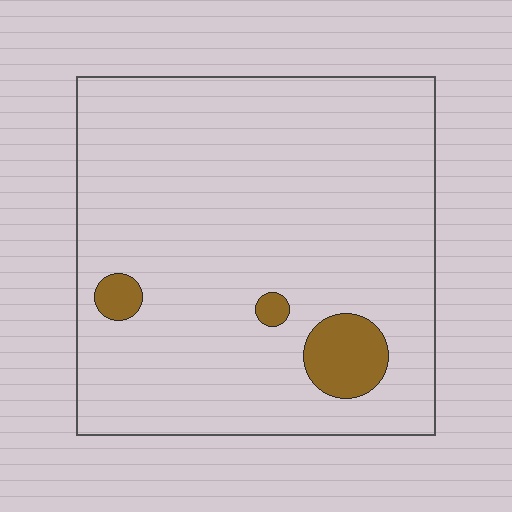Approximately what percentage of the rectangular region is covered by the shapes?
Approximately 5%.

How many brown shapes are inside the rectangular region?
3.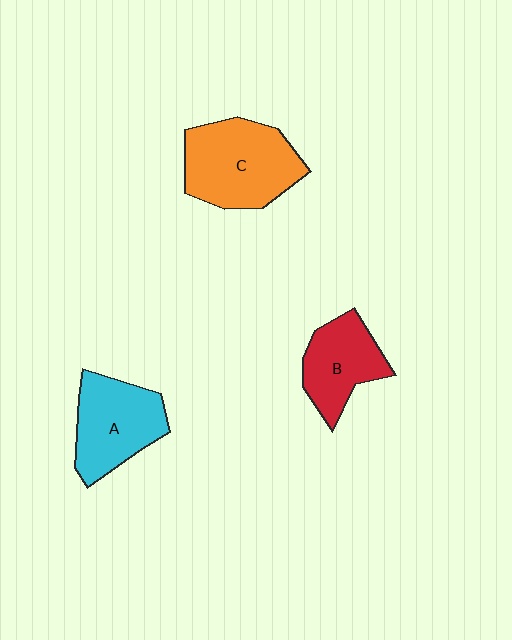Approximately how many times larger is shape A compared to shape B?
Approximately 1.2 times.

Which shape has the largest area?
Shape C (orange).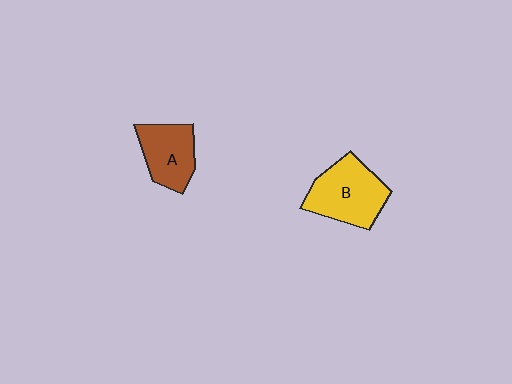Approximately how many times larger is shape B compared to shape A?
Approximately 1.3 times.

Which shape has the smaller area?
Shape A (brown).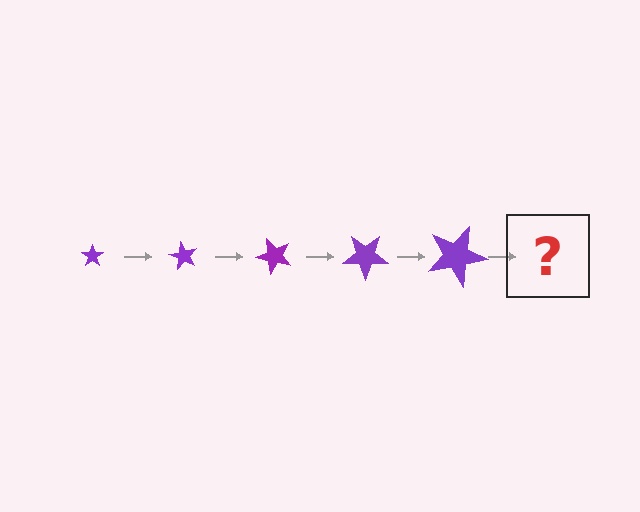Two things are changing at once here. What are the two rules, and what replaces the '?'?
The two rules are that the star grows larger each step and it rotates 60 degrees each step. The '?' should be a star, larger than the previous one and rotated 300 degrees from the start.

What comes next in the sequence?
The next element should be a star, larger than the previous one and rotated 300 degrees from the start.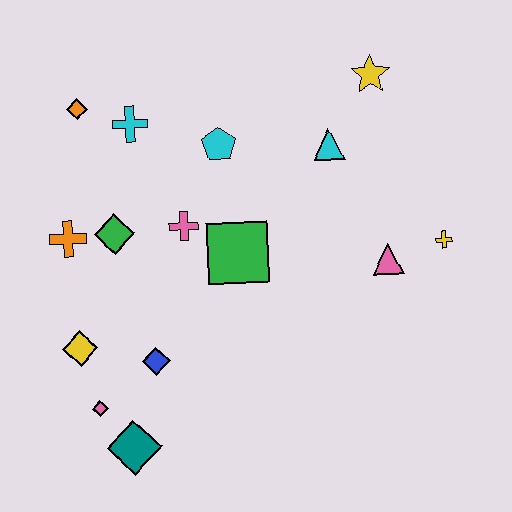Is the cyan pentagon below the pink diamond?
No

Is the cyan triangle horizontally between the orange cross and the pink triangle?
Yes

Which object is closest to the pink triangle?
The yellow cross is closest to the pink triangle.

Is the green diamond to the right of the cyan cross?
No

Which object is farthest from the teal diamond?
The yellow star is farthest from the teal diamond.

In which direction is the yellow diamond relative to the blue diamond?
The yellow diamond is to the left of the blue diamond.